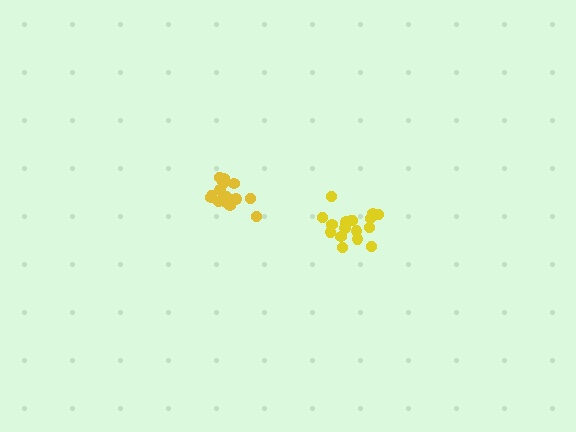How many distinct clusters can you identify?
There are 2 distinct clusters.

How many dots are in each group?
Group 1: 16 dots, Group 2: 17 dots (33 total).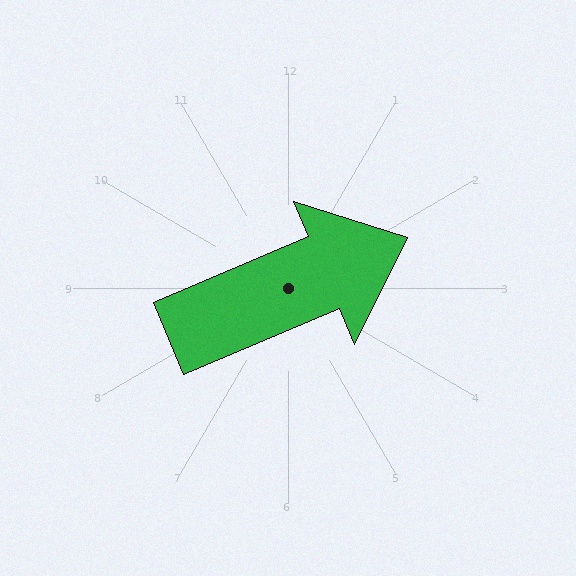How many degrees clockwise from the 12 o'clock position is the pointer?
Approximately 67 degrees.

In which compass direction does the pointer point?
Northeast.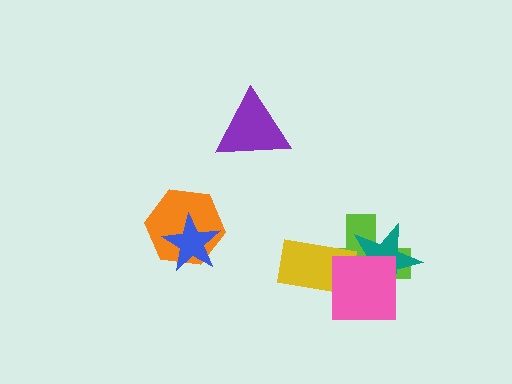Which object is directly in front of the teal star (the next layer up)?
The yellow rectangle is directly in front of the teal star.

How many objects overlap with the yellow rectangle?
3 objects overlap with the yellow rectangle.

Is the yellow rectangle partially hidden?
Yes, it is partially covered by another shape.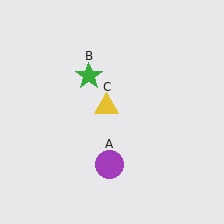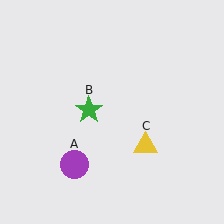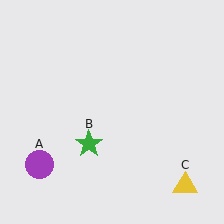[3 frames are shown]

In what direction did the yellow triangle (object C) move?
The yellow triangle (object C) moved down and to the right.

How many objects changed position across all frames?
3 objects changed position: purple circle (object A), green star (object B), yellow triangle (object C).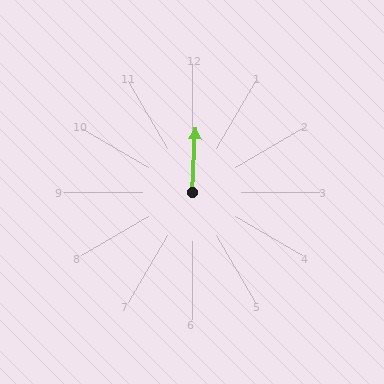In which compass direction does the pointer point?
North.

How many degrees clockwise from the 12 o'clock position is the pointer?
Approximately 3 degrees.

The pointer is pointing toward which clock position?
Roughly 12 o'clock.